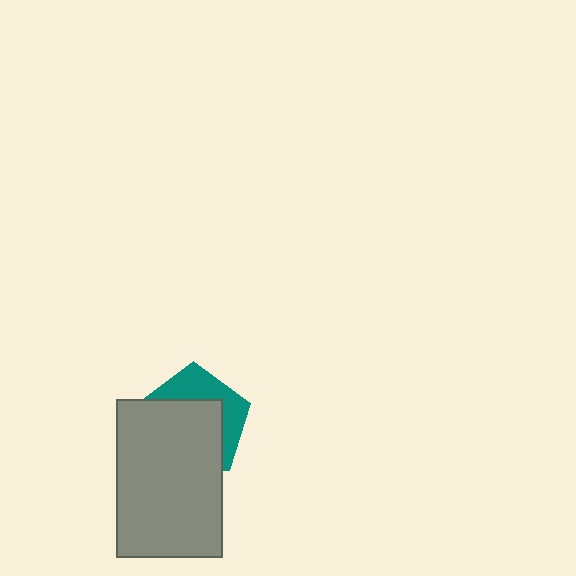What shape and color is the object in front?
The object in front is a gray rectangle.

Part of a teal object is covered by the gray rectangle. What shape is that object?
It is a pentagon.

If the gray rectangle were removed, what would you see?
You would see the complete teal pentagon.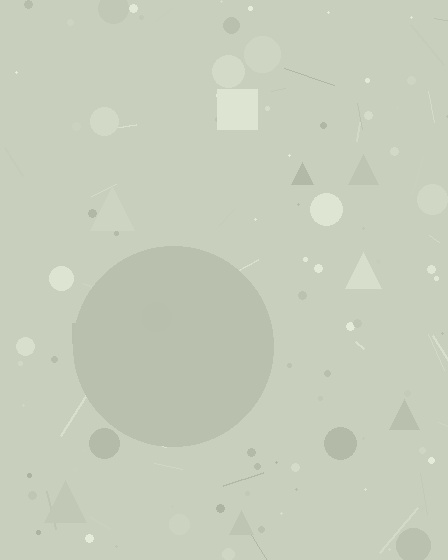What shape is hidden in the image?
A circle is hidden in the image.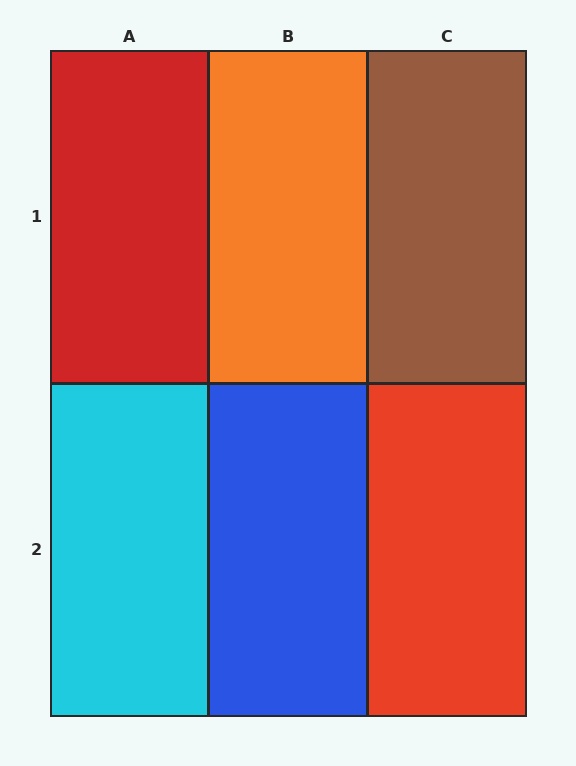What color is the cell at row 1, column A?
Red.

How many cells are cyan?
1 cell is cyan.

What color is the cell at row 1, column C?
Brown.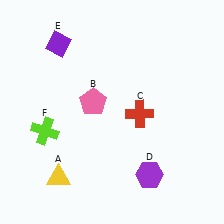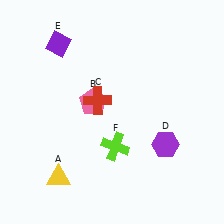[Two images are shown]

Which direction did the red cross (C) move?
The red cross (C) moved left.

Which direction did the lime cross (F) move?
The lime cross (F) moved right.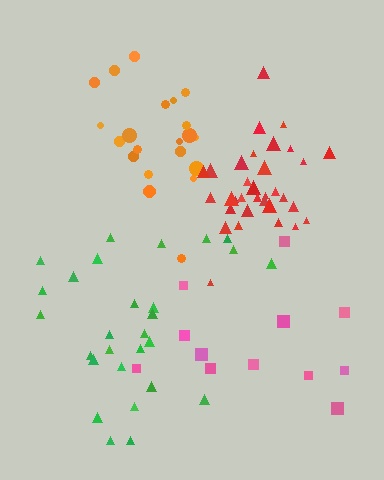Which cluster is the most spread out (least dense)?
Pink.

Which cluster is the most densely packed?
Red.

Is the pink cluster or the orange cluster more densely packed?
Orange.